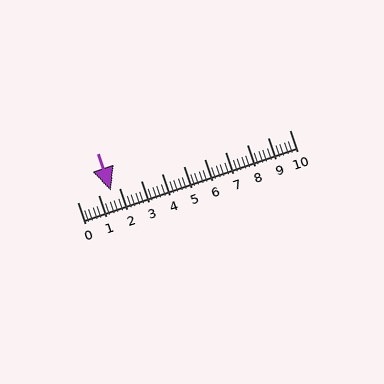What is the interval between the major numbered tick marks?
The major tick marks are spaced 1 units apart.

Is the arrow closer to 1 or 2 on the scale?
The arrow is closer to 2.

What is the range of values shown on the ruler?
The ruler shows values from 0 to 10.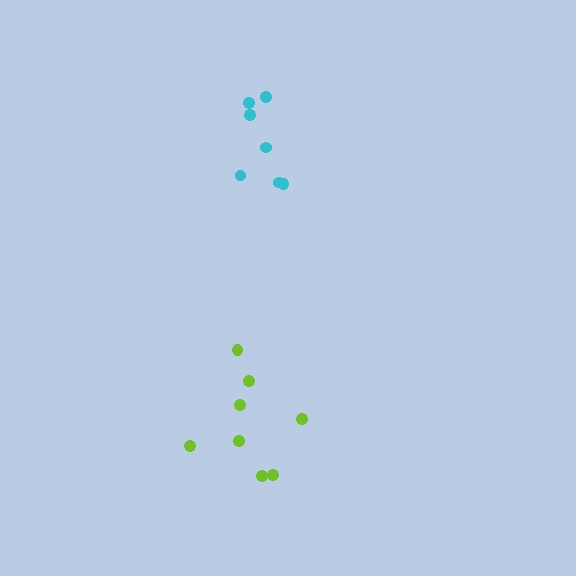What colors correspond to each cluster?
The clusters are colored: cyan, lime.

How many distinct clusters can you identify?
There are 2 distinct clusters.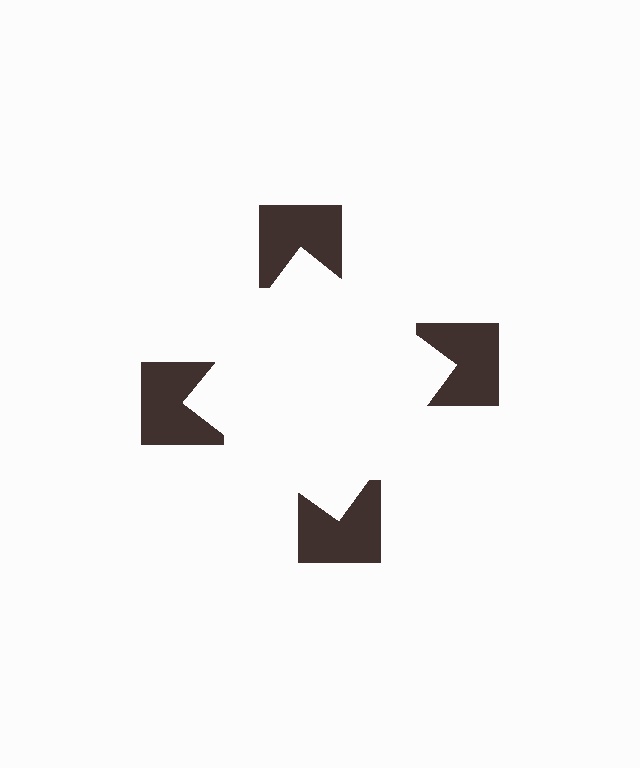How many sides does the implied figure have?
4 sides.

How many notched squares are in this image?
There are 4 — one at each vertex of the illusory square.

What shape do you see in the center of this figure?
An illusory square — its edges are inferred from the aligned wedge cuts in the notched squares, not physically drawn.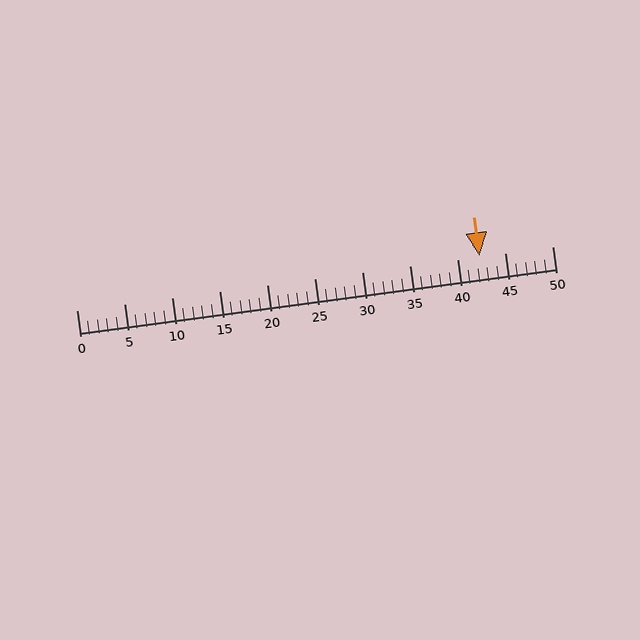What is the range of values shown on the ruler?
The ruler shows values from 0 to 50.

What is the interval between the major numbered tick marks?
The major tick marks are spaced 5 units apart.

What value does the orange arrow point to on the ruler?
The orange arrow points to approximately 42.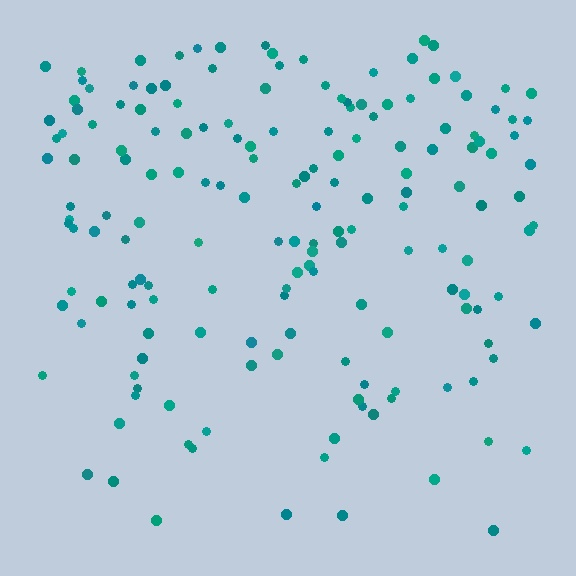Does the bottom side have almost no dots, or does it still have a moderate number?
Still a moderate number, just noticeably fewer than the top.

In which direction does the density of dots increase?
From bottom to top, with the top side densest.